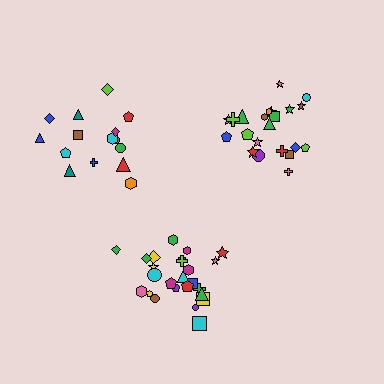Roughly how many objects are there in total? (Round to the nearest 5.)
Roughly 60 objects in total.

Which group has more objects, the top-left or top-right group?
The top-right group.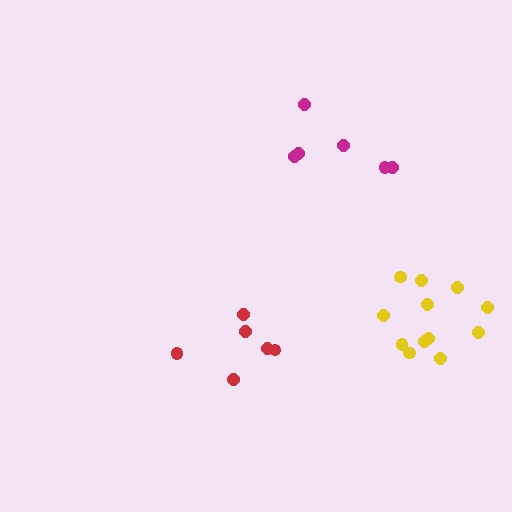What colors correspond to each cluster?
The clusters are colored: red, magenta, yellow.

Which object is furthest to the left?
The red cluster is leftmost.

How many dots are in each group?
Group 1: 6 dots, Group 2: 6 dots, Group 3: 12 dots (24 total).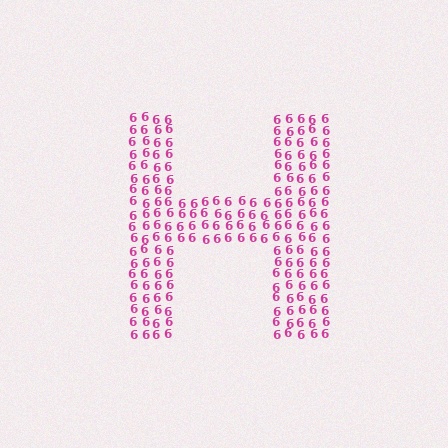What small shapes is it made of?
It is made of small digit 6's.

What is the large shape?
The large shape is the letter H.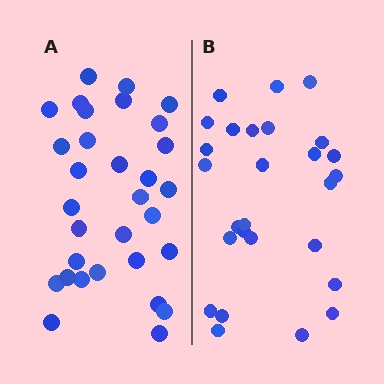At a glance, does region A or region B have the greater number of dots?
Region A (the left region) has more dots.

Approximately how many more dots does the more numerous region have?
Region A has about 4 more dots than region B.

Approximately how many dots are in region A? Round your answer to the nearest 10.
About 30 dots. (The exact count is 31, which rounds to 30.)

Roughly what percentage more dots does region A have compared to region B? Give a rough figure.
About 15% more.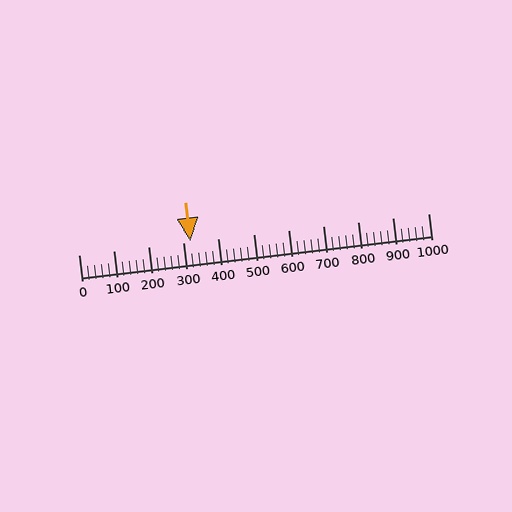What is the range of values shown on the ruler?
The ruler shows values from 0 to 1000.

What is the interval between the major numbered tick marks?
The major tick marks are spaced 100 units apart.